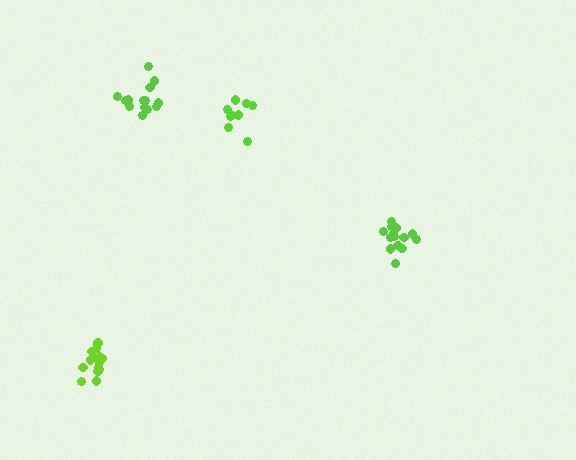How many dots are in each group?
Group 1: 14 dots, Group 2: 15 dots, Group 3: 9 dots, Group 4: 14 dots (52 total).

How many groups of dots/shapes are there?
There are 4 groups.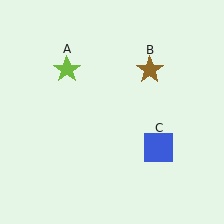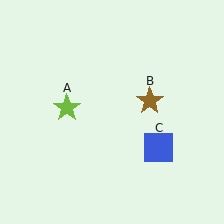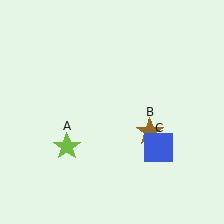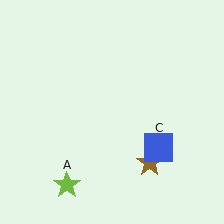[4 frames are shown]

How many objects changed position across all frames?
2 objects changed position: lime star (object A), brown star (object B).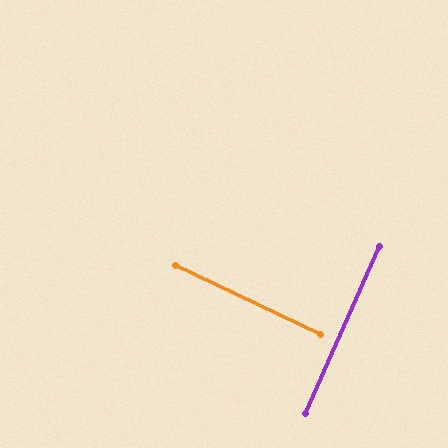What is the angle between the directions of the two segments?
Approximately 88 degrees.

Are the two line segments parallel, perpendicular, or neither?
Perpendicular — they meet at approximately 88°.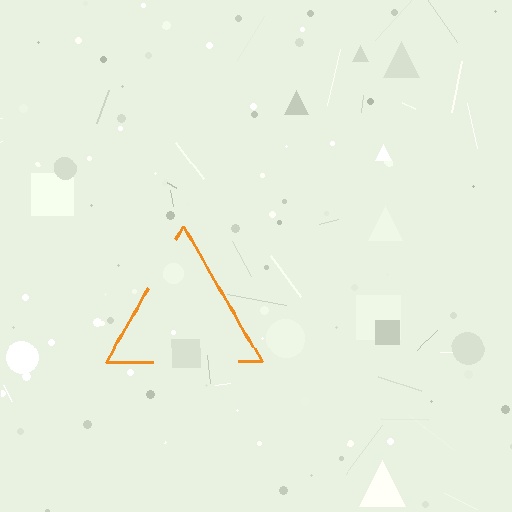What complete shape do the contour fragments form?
The contour fragments form a triangle.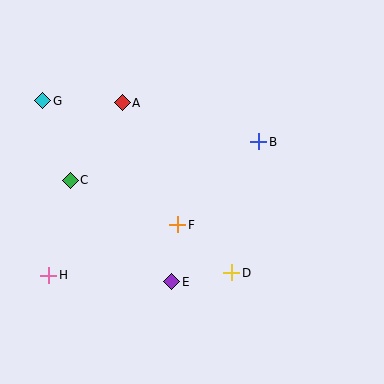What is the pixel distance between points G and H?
The distance between G and H is 175 pixels.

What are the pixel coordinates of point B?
Point B is at (259, 142).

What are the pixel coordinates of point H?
Point H is at (49, 275).